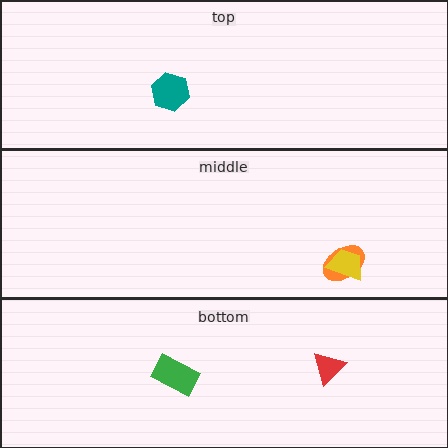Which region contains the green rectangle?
The bottom region.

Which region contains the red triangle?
The bottom region.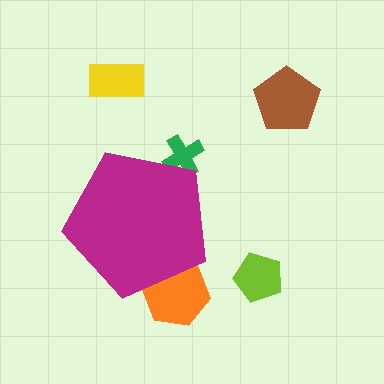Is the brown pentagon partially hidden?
No, the brown pentagon is fully visible.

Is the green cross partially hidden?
Yes, the green cross is partially hidden behind the magenta pentagon.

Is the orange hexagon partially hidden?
Yes, the orange hexagon is partially hidden behind the magenta pentagon.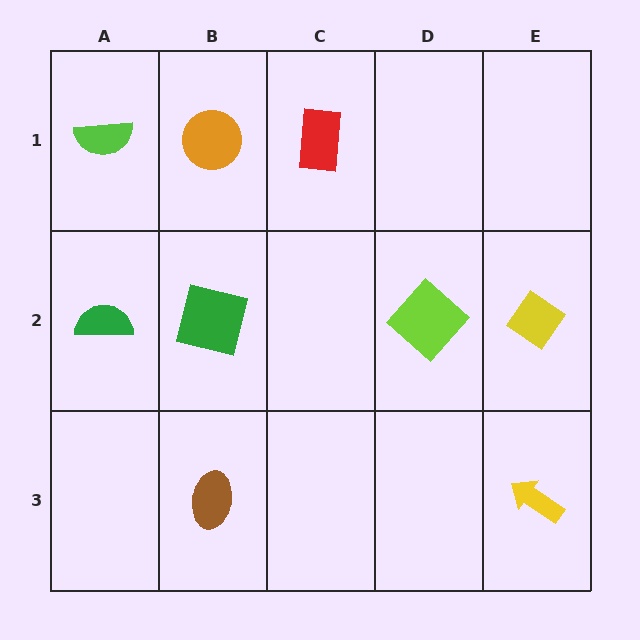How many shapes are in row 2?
4 shapes.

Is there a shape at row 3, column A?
No, that cell is empty.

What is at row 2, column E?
A yellow diamond.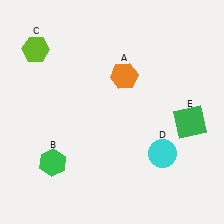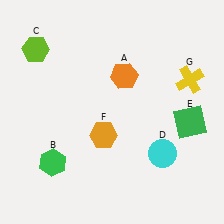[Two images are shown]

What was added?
An orange hexagon (F), a yellow cross (G) were added in Image 2.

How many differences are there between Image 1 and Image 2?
There are 2 differences between the two images.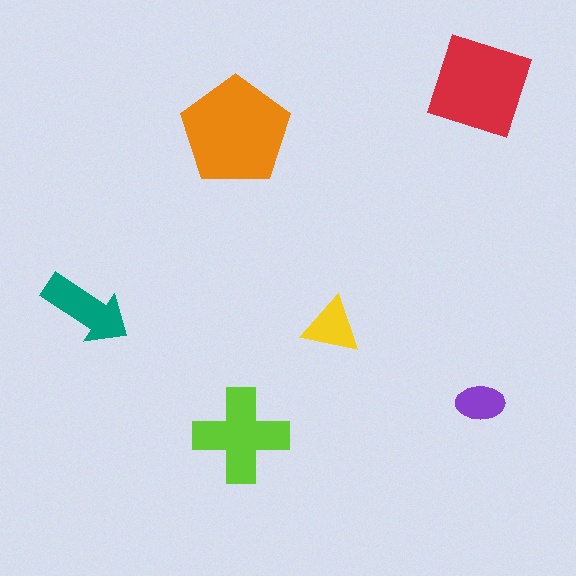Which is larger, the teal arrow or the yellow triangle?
The teal arrow.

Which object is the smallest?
The purple ellipse.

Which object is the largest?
The orange pentagon.